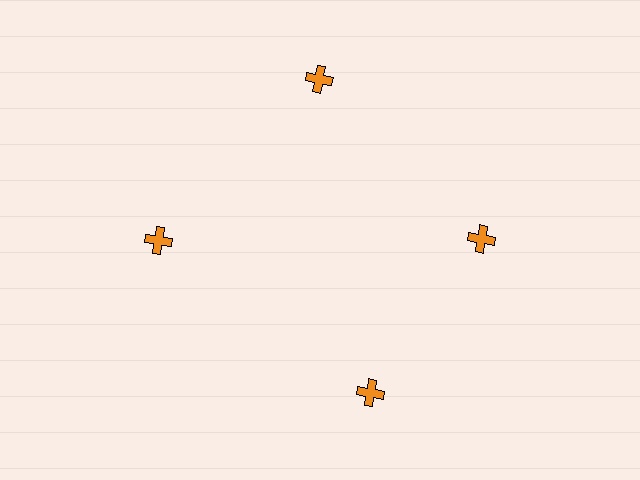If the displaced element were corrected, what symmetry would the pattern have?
It would have 4-fold rotational symmetry — the pattern would map onto itself every 90 degrees.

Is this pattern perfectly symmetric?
No. The 4 orange crosses are arranged in a ring, but one element near the 6 o'clock position is rotated out of alignment along the ring, breaking the 4-fold rotational symmetry.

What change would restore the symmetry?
The symmetry would be restored by rotating it back into even spacing with its neighbors so that all 4 crosses sit at equal angles and equal distance from the center.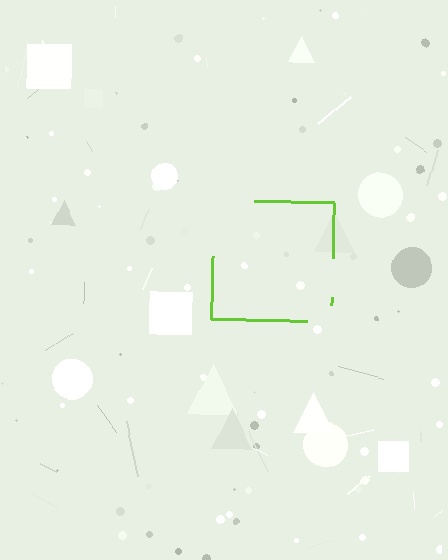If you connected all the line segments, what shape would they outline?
They would outline a square.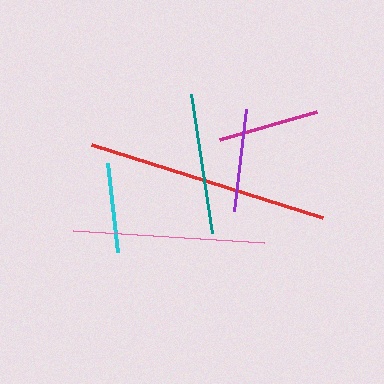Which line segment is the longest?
The red line is the longest at approximately 243 pixels.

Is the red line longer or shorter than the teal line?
The red line is longer than the teal line.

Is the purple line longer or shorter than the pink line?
The pink line is longer than the purple line.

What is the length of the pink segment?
The pink segment is approximately 192 pixels long.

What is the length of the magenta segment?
The magenta segment is approximately 101 pixels long.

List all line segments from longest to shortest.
From longest to shortest: red, pink, teal, purple, magenta, cyan.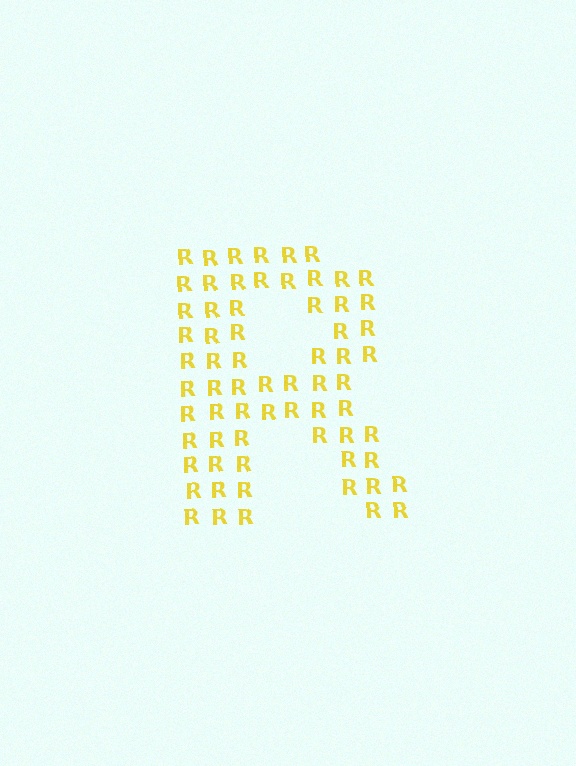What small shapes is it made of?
It is made of small letter R's.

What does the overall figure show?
The overall figure shows the letter R.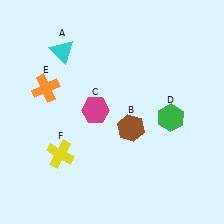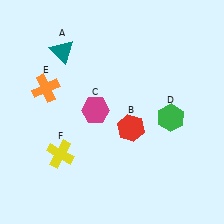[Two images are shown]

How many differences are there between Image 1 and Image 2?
There are 2 differences between the two images.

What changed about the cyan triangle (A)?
In Image 1, A is cyan. In Image 2, it changed to teal.